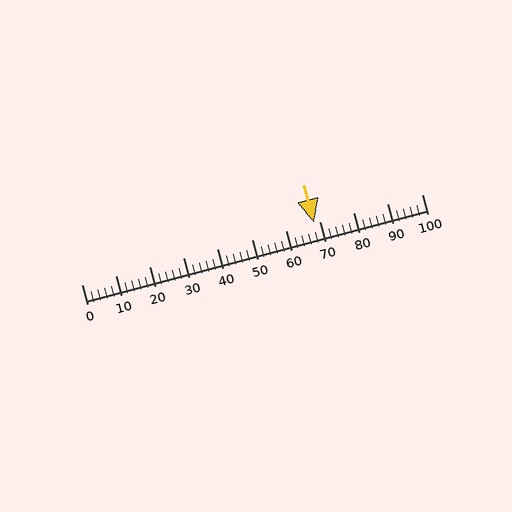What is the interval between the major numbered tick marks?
The major tick marks are spaced 10 units apart.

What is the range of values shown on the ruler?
The ruler shows values from 0 to 100.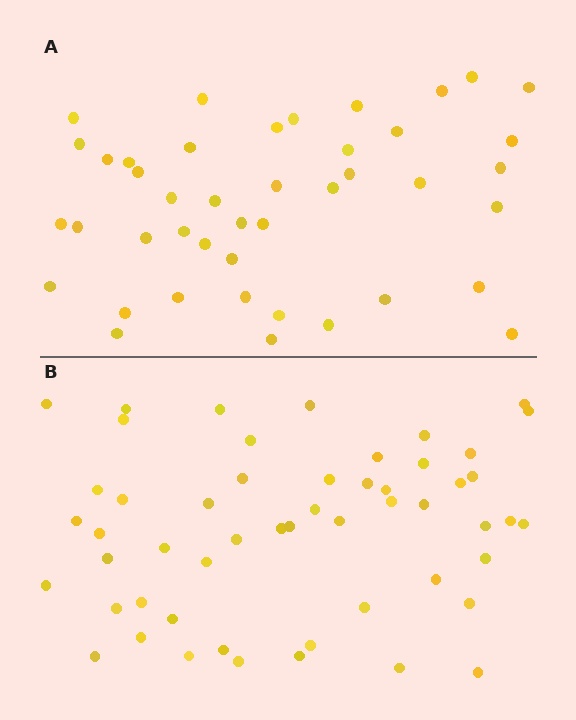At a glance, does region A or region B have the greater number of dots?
Region B (the bottom region) has more dots.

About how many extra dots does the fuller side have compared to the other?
Region B has roughly 10 or so more dots than region A.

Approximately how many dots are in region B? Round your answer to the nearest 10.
About 50 dots. (The exact count is 53, which rounds to 50.)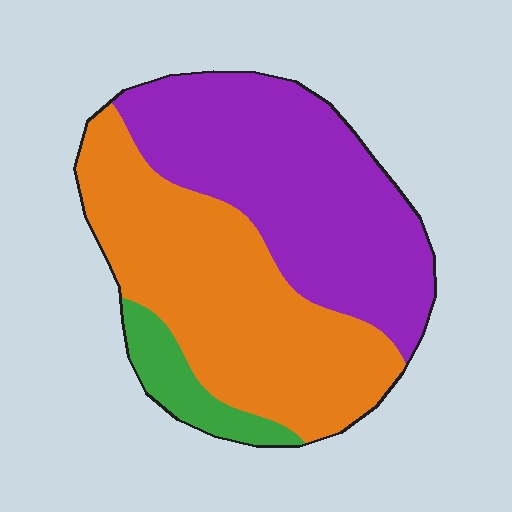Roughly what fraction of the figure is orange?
Orange takes up about one half (1/2) of the figure.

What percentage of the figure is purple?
Purple covers 45% of the figure.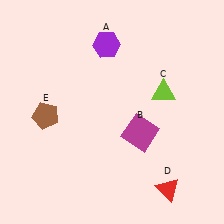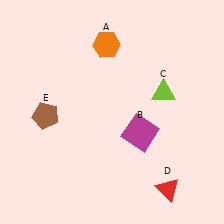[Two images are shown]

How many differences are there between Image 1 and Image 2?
There is 1 difference between the two images.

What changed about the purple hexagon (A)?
In Image 1, A is purple. In Image 2, it changed to orange.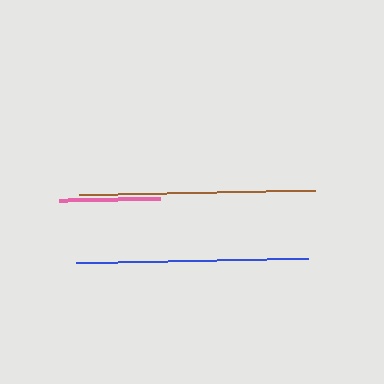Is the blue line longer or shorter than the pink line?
The blue line is longer than the pink line.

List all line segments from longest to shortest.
From longest to shortest: brown, blue, pink.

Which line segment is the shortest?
The pink line is the shortest at approximately 101 pixels.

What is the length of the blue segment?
The blue segment is approximately 232 pixels long.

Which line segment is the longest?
The brown line is the longest at approximately 236 pixels.